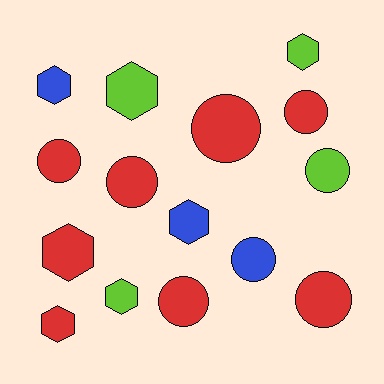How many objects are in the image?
There are 15 objects.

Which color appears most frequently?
Red, with 8 objects.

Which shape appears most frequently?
Circle, with 8 objects.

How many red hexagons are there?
There are 2 red hexagons.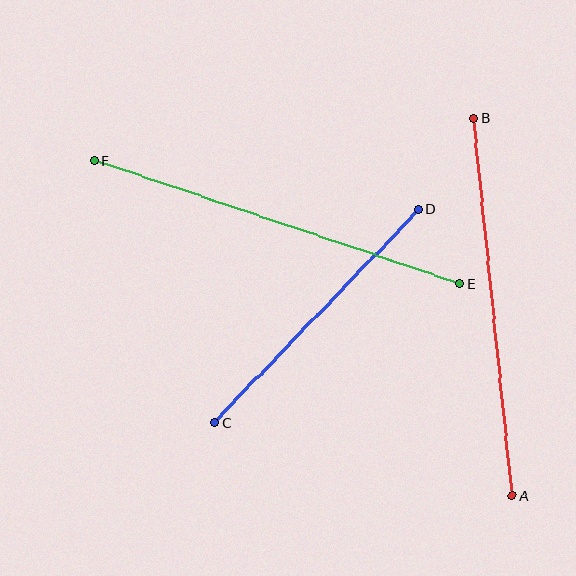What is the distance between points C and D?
The distance is approximately 295 pixels.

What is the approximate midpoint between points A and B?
The midpoint is at approximately (493, 307) pixels.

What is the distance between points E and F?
The distance is approximately 386 pixels.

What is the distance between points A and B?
The distance is approximately 380 pixels.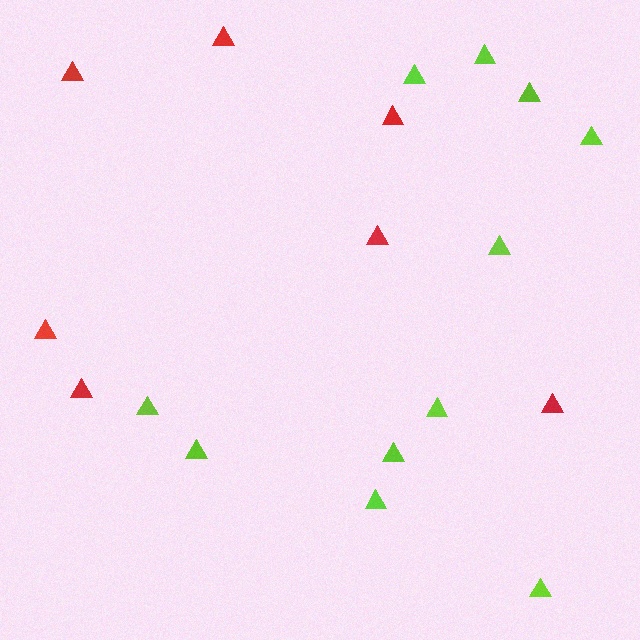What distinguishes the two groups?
There are 2 groups: one group of red triangles (7) and one group of lime triangles (11).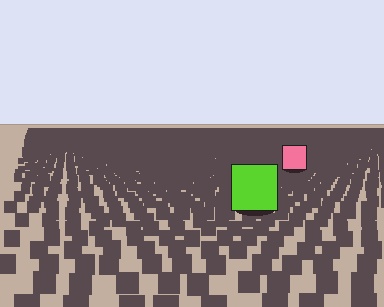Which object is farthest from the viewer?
The pink square is farthest from the viewer. It appears smaller and the ground texture around it is denser.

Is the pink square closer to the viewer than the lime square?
No. The lime square is closer — you can tell from the texture gradient: the ground texture is coarser near it.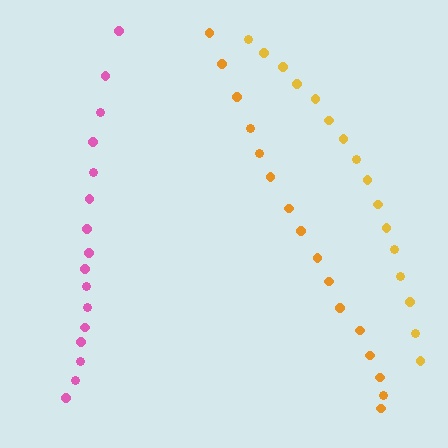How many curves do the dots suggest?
There are 3 distinct paths.